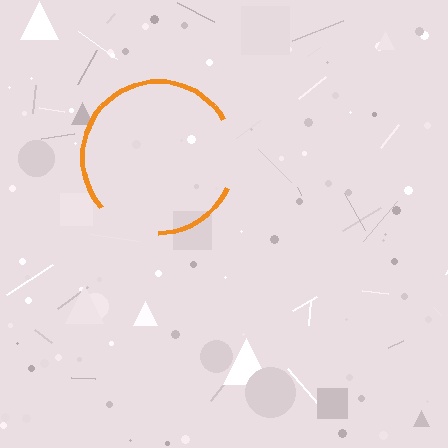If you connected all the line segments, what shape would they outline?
They would outline a circle.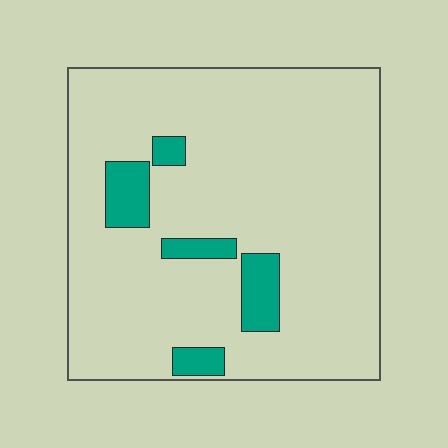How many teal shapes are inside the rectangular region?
5.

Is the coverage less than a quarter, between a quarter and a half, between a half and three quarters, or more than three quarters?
Less than a quarter.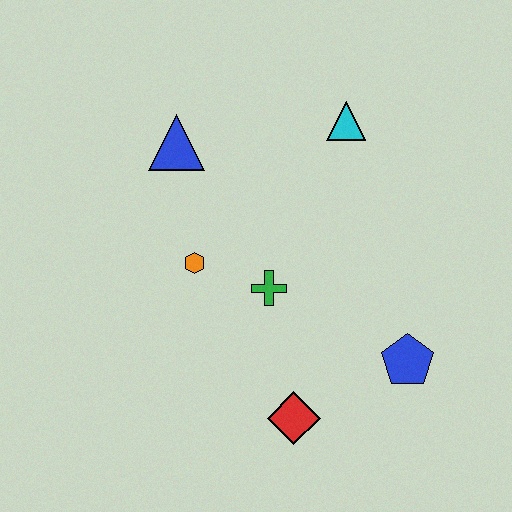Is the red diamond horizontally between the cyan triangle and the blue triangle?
Yes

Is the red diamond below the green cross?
Yes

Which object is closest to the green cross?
The orange hexagon is closest to the green cross.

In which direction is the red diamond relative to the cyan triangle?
The red diamond is below the cyan triangle.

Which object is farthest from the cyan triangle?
The red diamond is farthest from the cyan triangle.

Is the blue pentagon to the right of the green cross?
Yes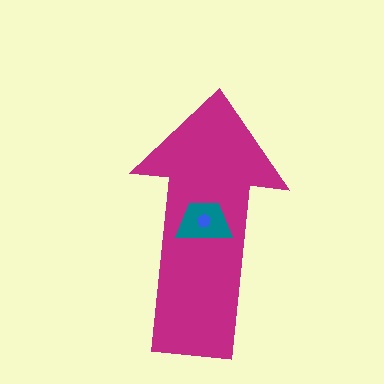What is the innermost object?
The blue pentagon.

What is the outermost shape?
The magenta arrow.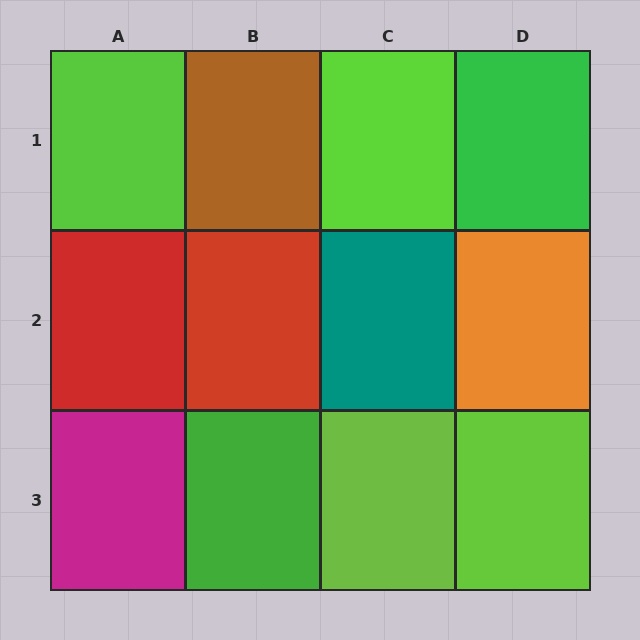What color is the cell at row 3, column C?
Lime.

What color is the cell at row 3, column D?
Lime.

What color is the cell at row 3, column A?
Magenta.